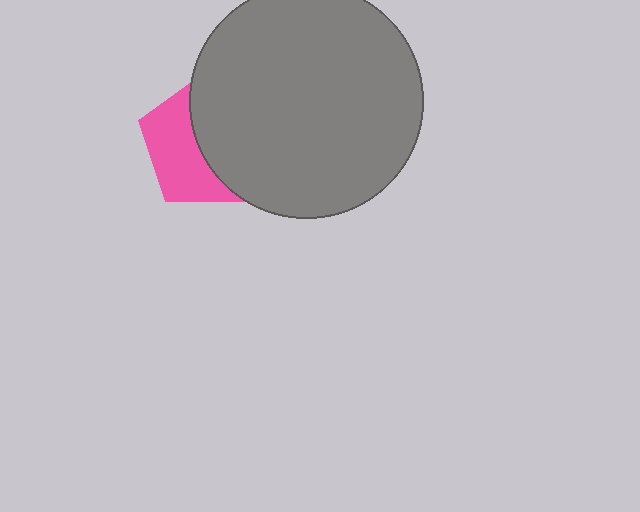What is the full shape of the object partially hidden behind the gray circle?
The partially hidden object is a pink pentagon.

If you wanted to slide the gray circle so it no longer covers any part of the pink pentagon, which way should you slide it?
Slide it right — that is the most direct way to separate the two shapes.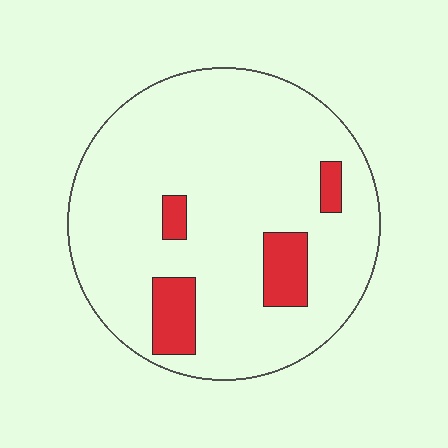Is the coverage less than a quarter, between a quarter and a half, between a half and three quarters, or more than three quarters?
Less than a quarter.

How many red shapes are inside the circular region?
4.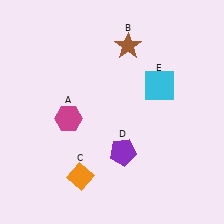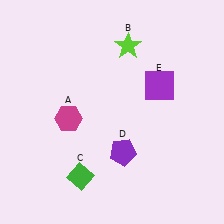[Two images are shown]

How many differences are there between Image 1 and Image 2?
There are 3 differences between the two images.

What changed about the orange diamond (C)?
In Image 1, C is orange. In Image 2, it changed to green.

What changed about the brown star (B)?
In Image 1, B is brown. In Image 2, it changed to lime.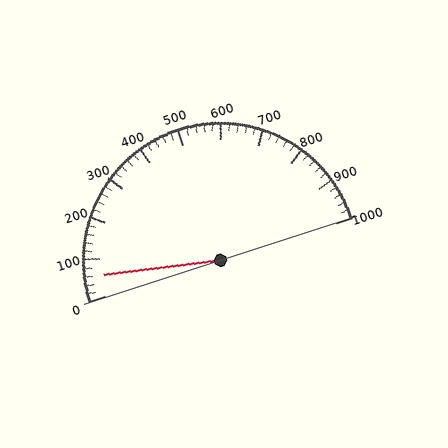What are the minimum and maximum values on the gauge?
The gauge ranges from 0 to 1000.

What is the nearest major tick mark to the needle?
The nearest major tick mark is 100.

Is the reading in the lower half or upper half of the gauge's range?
The reading is in the lower half of the range (0 to 1000).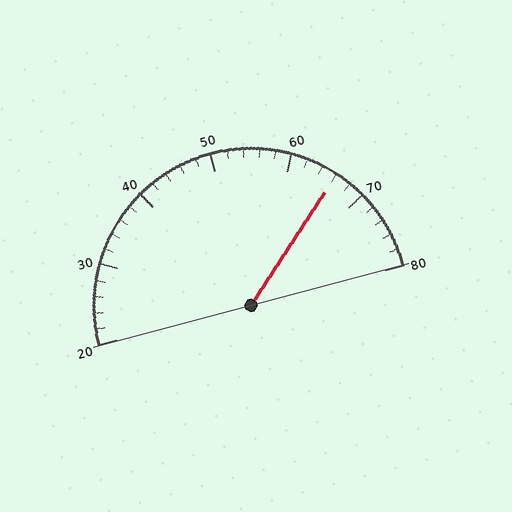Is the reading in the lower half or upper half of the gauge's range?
The reading is in the upper half of the range (20 to 80).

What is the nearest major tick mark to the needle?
The nearest major tick mark is 70.